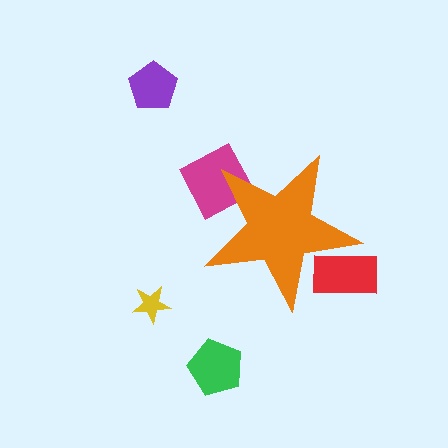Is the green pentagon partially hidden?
No, the green pentagon is fully visible.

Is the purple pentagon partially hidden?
No, the purple pentagon is fully visible.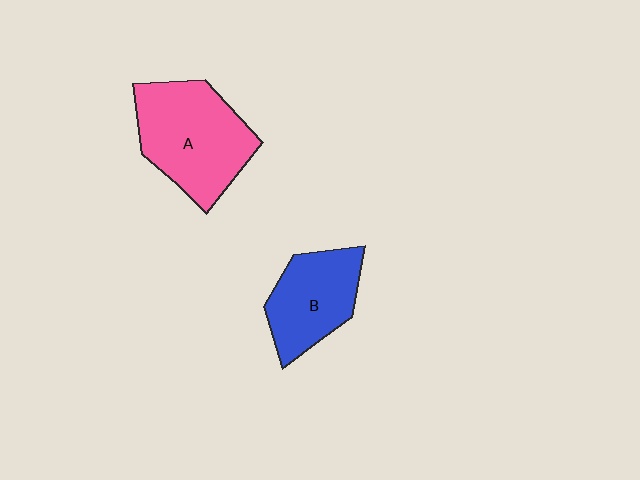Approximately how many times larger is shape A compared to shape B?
Approximately 1.4 times.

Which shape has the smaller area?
Shape B (blue).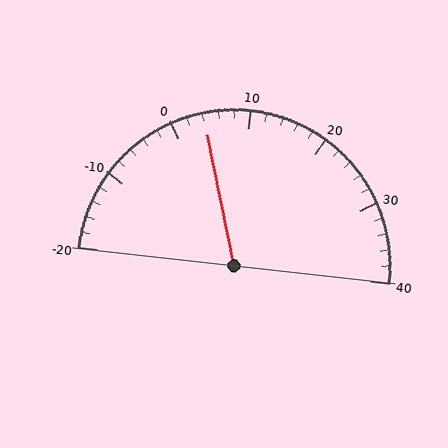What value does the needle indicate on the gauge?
The needle indicates approximately 4.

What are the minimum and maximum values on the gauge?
The gauge ranges from -20 to 40.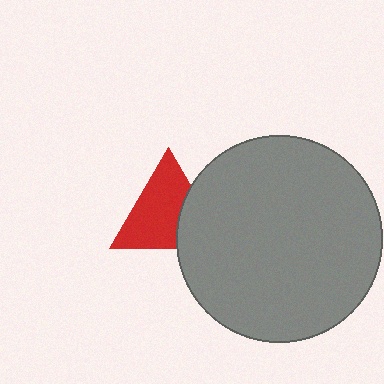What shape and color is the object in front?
The object in front is a gray circle.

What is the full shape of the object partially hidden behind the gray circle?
The partially hidden object is a red triangle.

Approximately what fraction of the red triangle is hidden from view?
Roughly 31% of the red triangle is hidden behind the gray circle.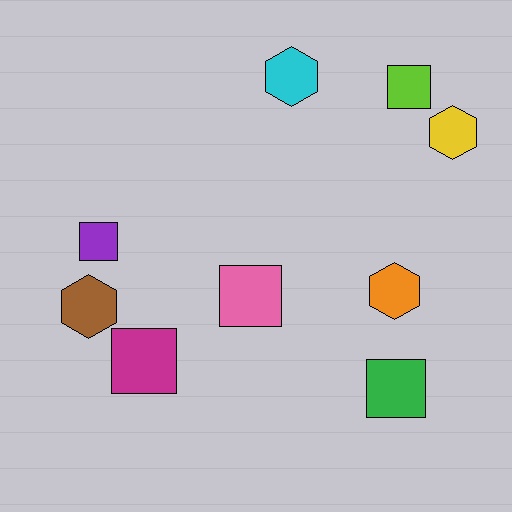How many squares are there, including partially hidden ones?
There are 5 squares.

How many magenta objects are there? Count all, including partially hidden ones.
There is 1 magenta object.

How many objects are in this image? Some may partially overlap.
There are 9 objects.